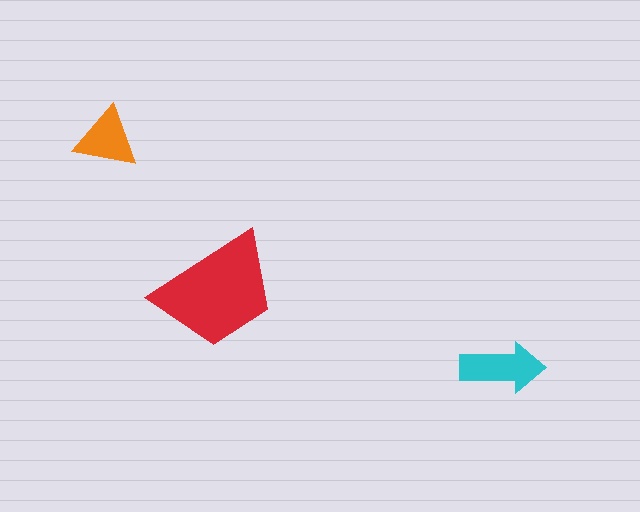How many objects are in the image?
There are 3 objects in the image.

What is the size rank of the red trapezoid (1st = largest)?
1st.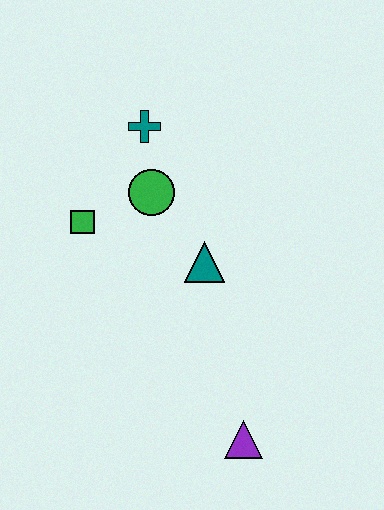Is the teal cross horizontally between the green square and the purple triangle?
Yes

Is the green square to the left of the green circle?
Yes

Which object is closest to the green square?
The green circle is closest to the green square.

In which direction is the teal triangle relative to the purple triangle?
The teal triangle is above the purple triangle.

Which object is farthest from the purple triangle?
The teal cross is farthest from the purple triangle.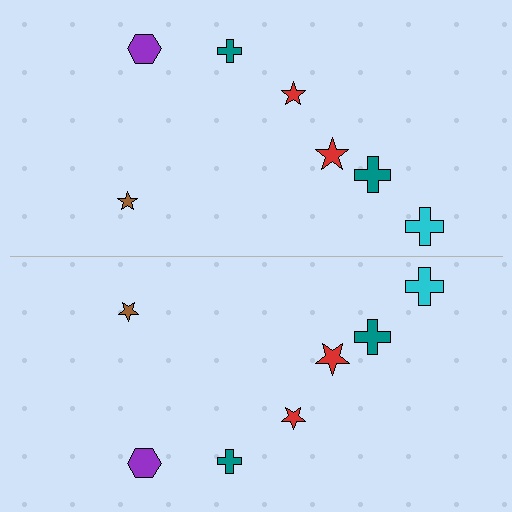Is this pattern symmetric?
Yes, this pattern has bilateral (reflection) symmetry.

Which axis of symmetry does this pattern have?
The pattern has a horizontal axis of symmetry running through the center of the image.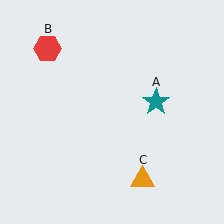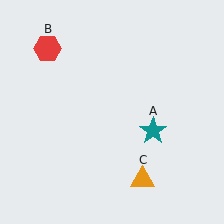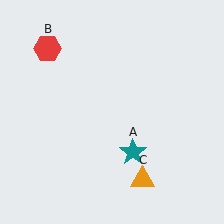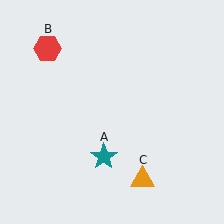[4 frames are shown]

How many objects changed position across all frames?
1 object changed position: teal star (object A).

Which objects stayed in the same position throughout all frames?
Red hexagon (object B) and orange triangle (object C) remained stationary.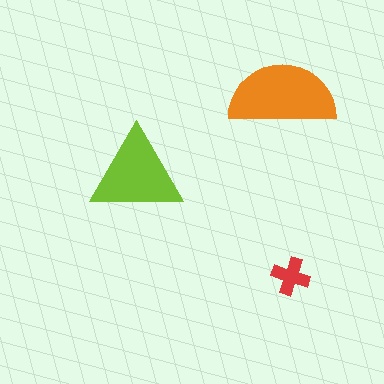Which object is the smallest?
The red cross.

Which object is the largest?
The orange semicircle.